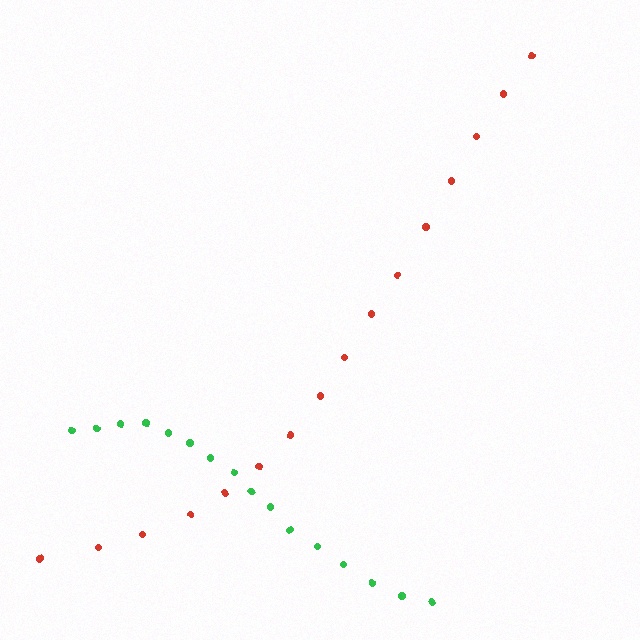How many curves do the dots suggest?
There are 2 distinct paths.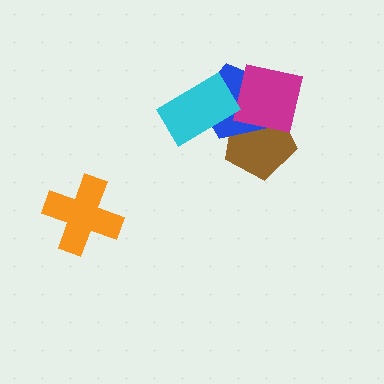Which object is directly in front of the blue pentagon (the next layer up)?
The magenta square is directly in front of the blue pentagon.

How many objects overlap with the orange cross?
0 objects overlap with the orange cross.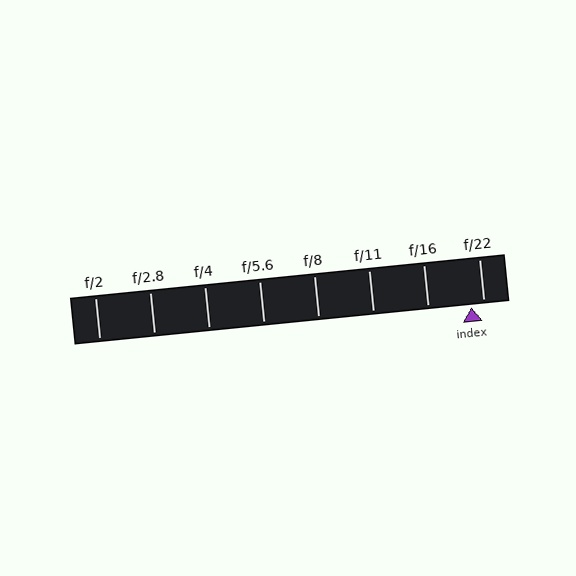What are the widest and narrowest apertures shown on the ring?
The widest aperture shown is f/2 and the narrowest is f/22.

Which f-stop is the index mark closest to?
The index mark is closest to f/22.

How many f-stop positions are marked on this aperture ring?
There are 8 f-stop positions marked.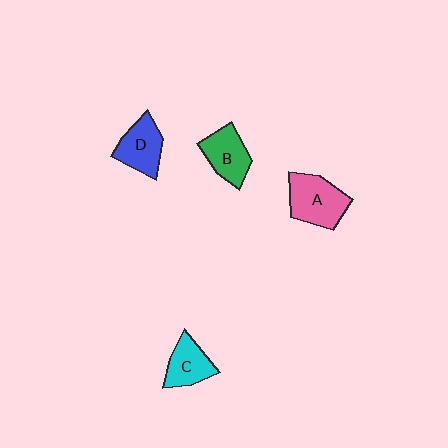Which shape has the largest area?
Shape A (pink).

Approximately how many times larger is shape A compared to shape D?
Approximately 1.2 times.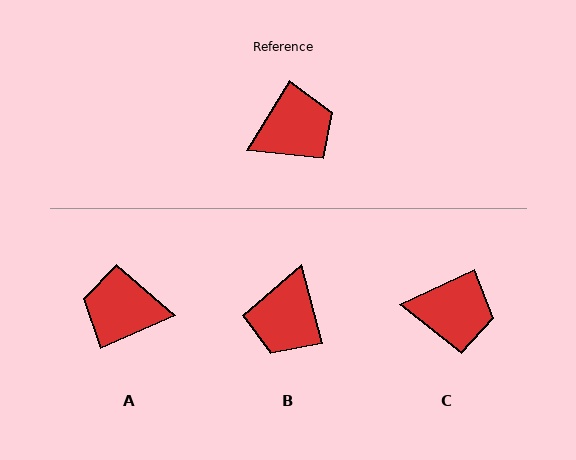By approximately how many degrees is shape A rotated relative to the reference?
Approximately 146 degrees counter-clockwise.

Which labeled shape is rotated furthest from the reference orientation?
A, about 146 degrees away.